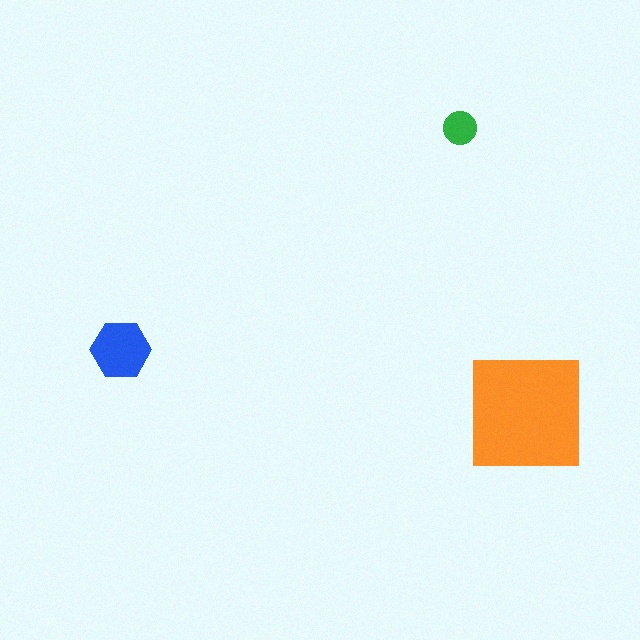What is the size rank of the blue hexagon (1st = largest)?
2nd.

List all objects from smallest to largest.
The green circle, the blue hexagon, the orange square.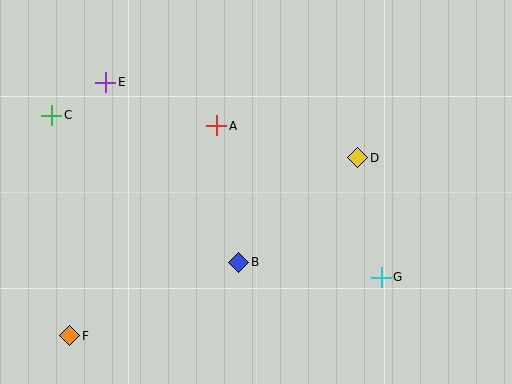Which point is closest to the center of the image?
Point B at (239, 262) is closest to the center.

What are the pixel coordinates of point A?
Point A is at (217, 126).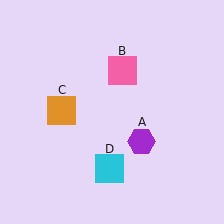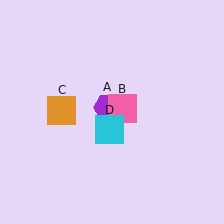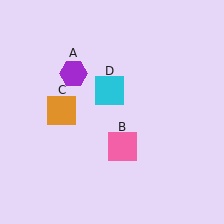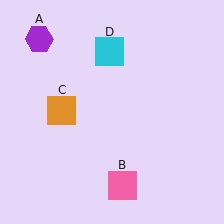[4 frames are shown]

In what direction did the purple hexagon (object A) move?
The purple hexagon (object A) moved up and to the left.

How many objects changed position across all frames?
3 objects changed position: purple hexagon (object A), pink square (object B), cyan square (object D).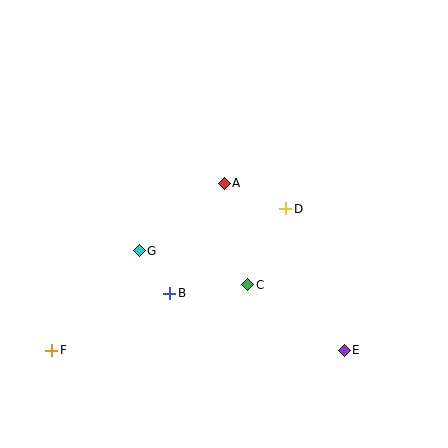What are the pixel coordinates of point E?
Point E is at (344, 350).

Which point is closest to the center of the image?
Point A at (224, 183) is closest to the center.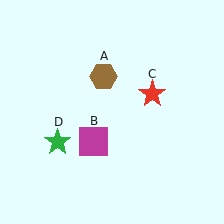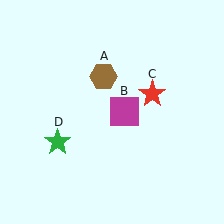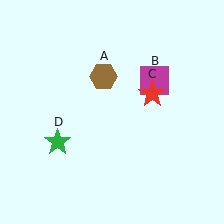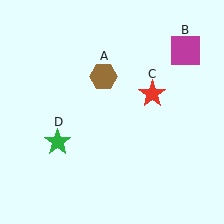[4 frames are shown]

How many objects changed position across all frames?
1 object changed position: magenta square (object B).